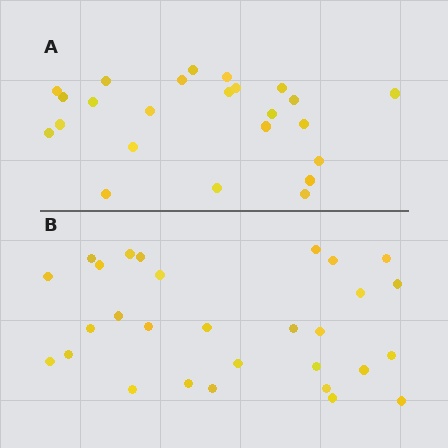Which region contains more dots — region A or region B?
Region B (the bottom region) has more dots.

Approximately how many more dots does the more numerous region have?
Region B has about 5 more dots than region A.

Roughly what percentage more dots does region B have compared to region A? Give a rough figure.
About 20% more.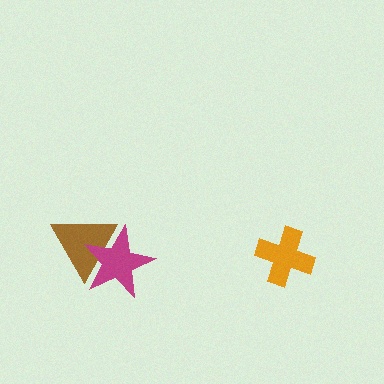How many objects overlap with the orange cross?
0 objects overlap with the orange cross.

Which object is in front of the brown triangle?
The magenta star is in front of the brown triangle.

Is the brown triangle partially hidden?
Yes, it is partially covered by another shape.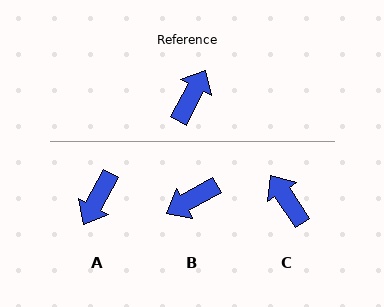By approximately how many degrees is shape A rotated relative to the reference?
Approximately 179 degrees counter-clockwise.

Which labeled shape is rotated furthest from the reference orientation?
A, about 179 degrees away.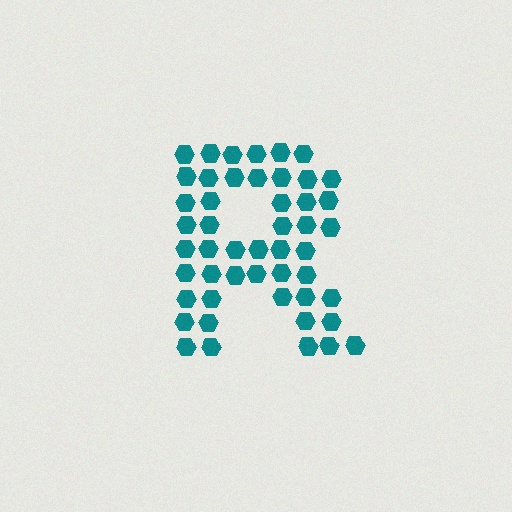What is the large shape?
The large shape is the letter R.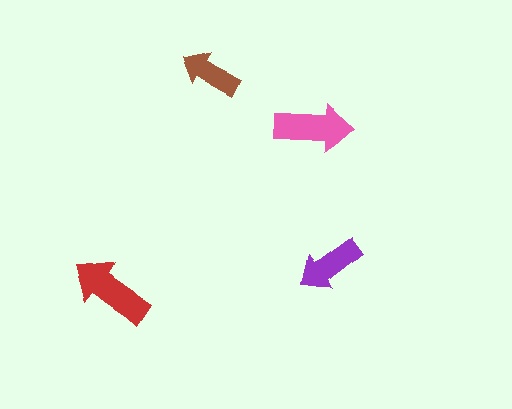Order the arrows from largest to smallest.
the red one, the pink one, the purple one, the brown one.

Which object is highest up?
The brown arrow is topmost.